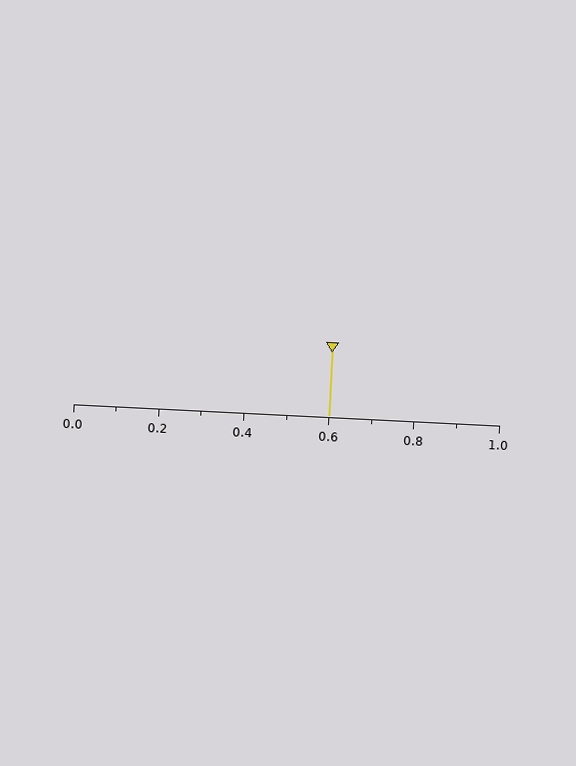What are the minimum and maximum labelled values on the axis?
The axis runs from 0.0 to 1.0.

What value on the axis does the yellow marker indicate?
The marker indicates approximately 0.6.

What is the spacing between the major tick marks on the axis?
The major ticks are spaced 0.2 apart.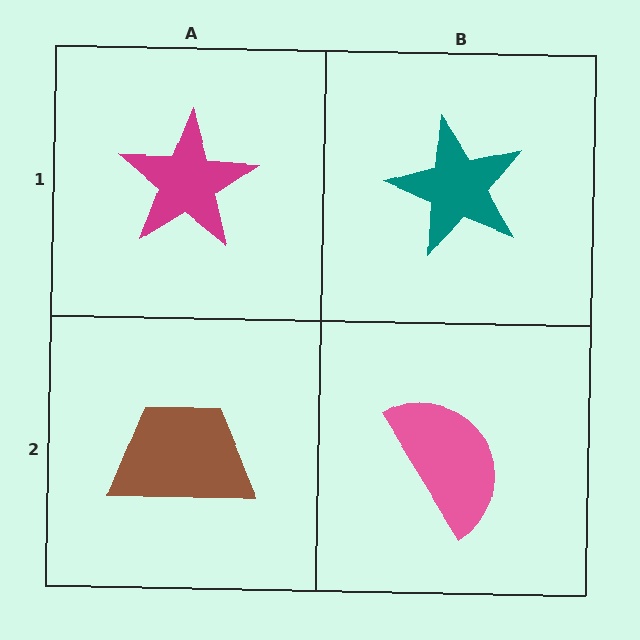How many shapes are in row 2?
2 shapes.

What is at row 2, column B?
A pink semicircle.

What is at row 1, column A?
A magenta star.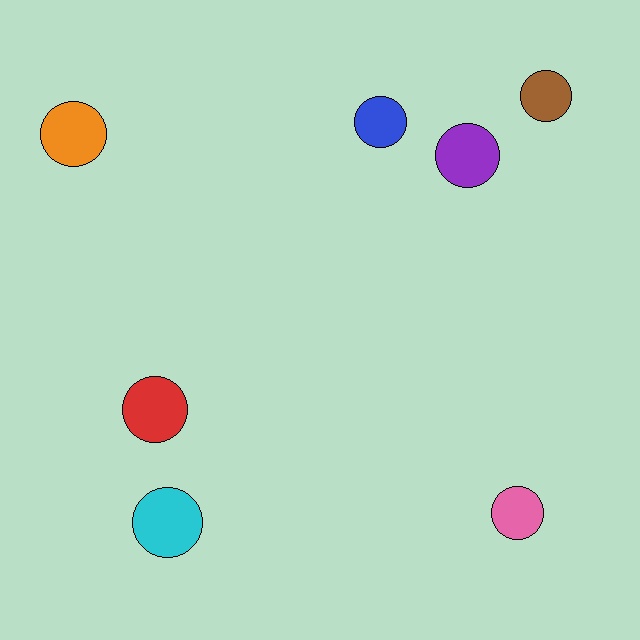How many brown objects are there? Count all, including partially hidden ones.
There is 1 brown object.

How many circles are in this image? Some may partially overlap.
There are 7 circles.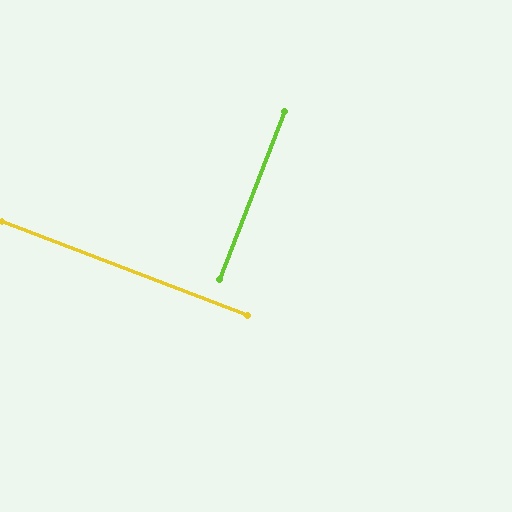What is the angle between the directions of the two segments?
Approximately 90 degrees.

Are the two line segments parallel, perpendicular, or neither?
Perpendicular — they meet at approximately 90°.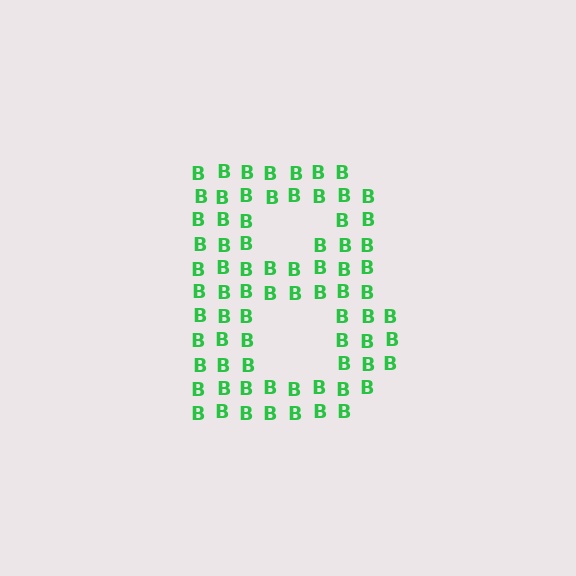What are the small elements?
The small elements are letter B's.